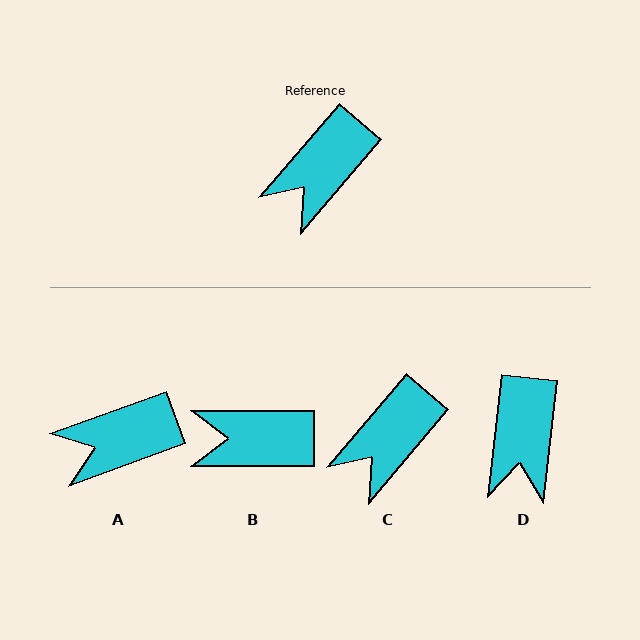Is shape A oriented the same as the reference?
No, it is off by about 29 degrees.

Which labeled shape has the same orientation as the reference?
C.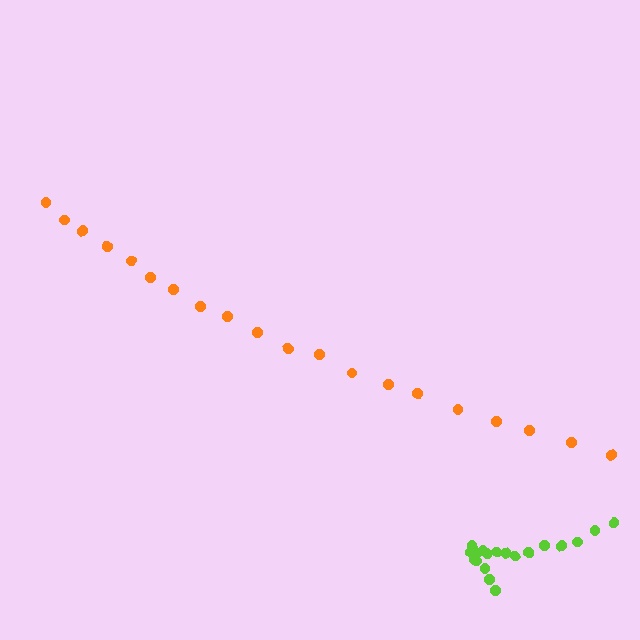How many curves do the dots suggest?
There are 2 distinct paths.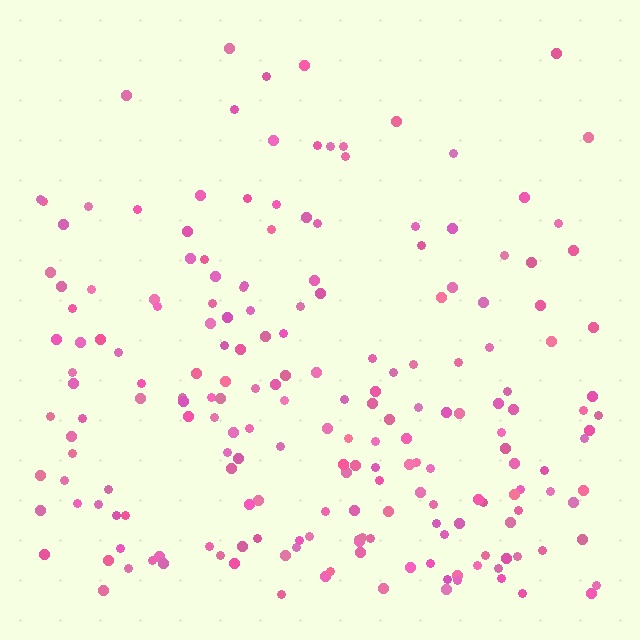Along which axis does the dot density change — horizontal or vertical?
Vertical.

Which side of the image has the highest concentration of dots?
The bottom.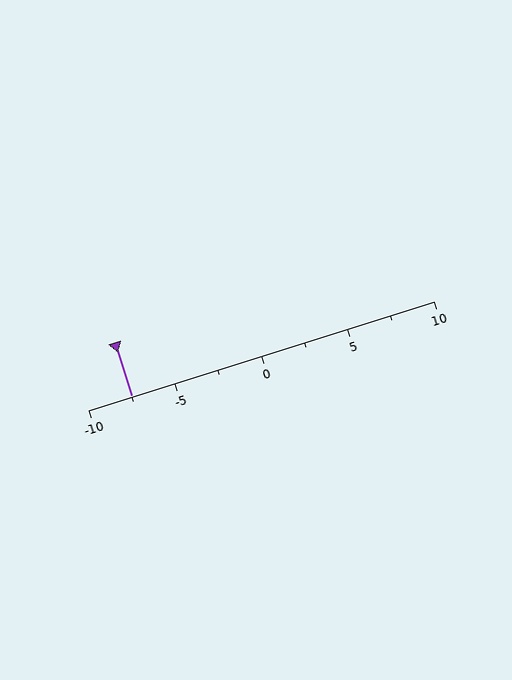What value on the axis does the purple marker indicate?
The marker indicates approximately -7.5.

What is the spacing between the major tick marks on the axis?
The major ticks are spaced 5 apart.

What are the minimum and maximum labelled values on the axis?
The axis runs from -10 to 10.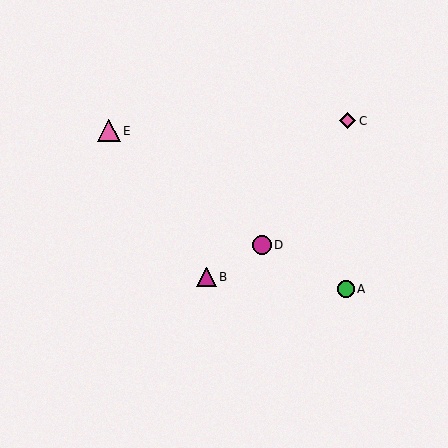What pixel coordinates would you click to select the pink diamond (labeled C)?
Click at (348, 121) to select the pink diamond C.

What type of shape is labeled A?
Shape A is a green circle.